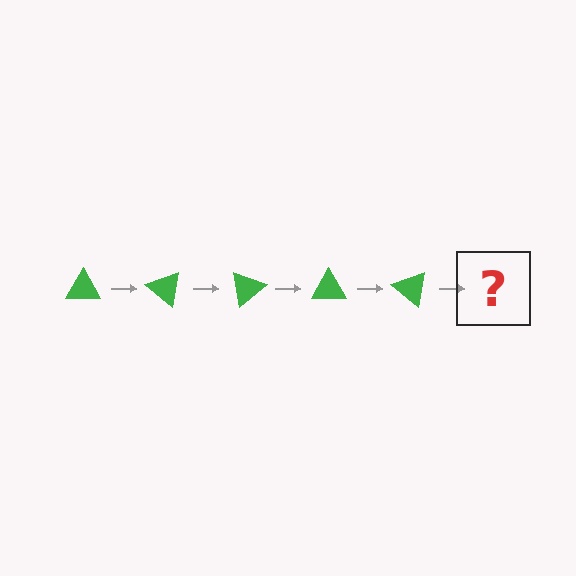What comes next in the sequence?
The next element should be a green triangle rotated 200 degrees.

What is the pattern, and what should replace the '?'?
The pattern is that the triangle rotates 40 degrees each step. The '?' should be a green triangle rotated 200 degrees.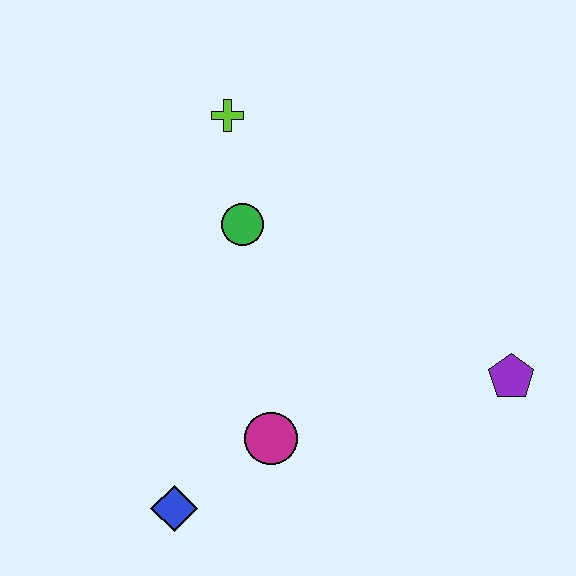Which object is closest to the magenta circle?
The blue diamond is closest to the magenta circle.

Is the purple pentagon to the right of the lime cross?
Yes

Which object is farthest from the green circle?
The purple pentagon is farthest from the green circle.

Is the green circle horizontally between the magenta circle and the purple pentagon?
No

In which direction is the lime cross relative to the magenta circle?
The lime cross is above the magenta circle.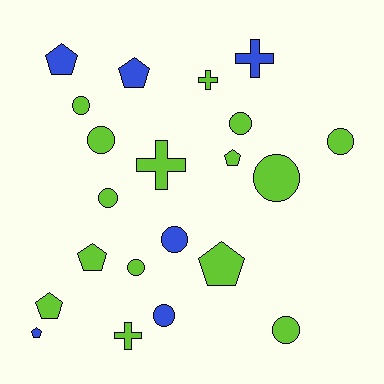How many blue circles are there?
There are 2 blue circles.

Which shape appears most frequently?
Circle, with 10 objects.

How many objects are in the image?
There are 21 objects.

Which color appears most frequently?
Lime, with 15 objects.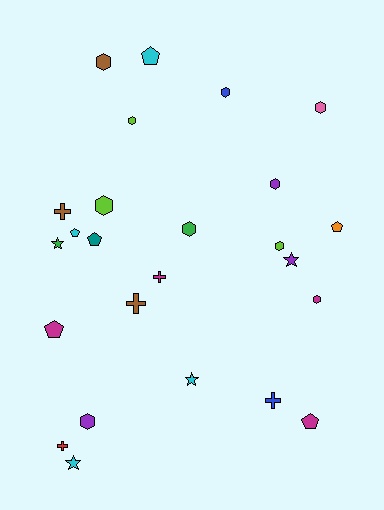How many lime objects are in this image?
There are 3 lime objects.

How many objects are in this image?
There are 25 objects.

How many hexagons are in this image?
There are 10 hexagons.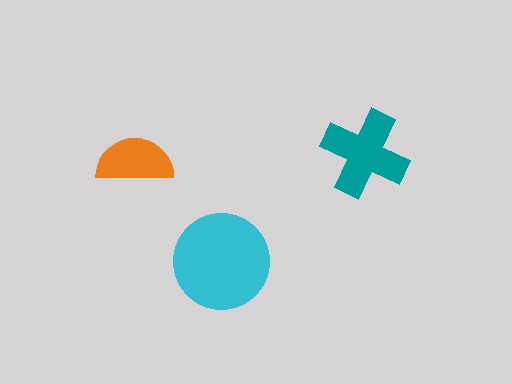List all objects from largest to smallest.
The cyan circle, the teal cross, the orange semicircle.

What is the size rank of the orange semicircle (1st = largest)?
3rd.